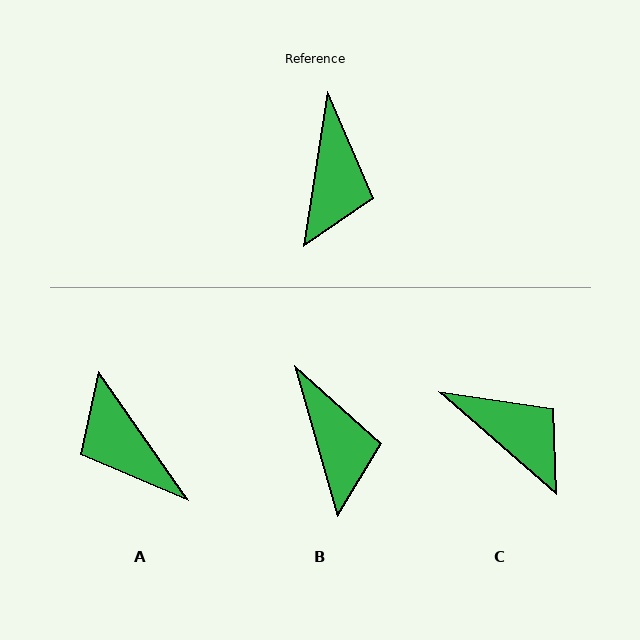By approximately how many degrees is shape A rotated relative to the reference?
Approximately 137 degrees clockwise.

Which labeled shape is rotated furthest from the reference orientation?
A, about 137 degrees away.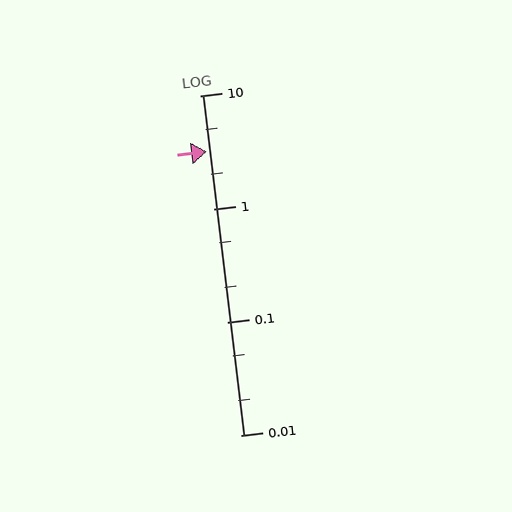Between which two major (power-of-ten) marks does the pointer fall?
The pointer is between 1 and 10.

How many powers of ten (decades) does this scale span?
The scale spans 3 decades, from 0.01 to 10.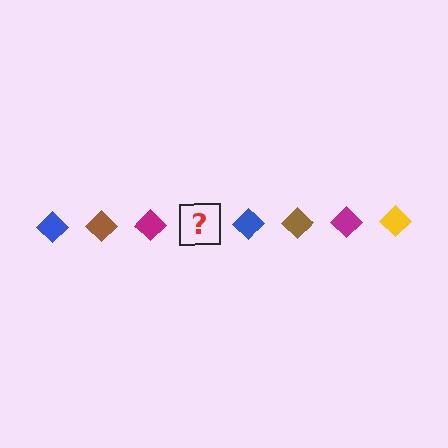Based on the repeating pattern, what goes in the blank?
The blank should be a yellow diamond.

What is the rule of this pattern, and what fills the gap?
The rule is that the pattern cycles through blue, brown, magenta, yellow diamonds. The gap should be filled with a yellow diamond.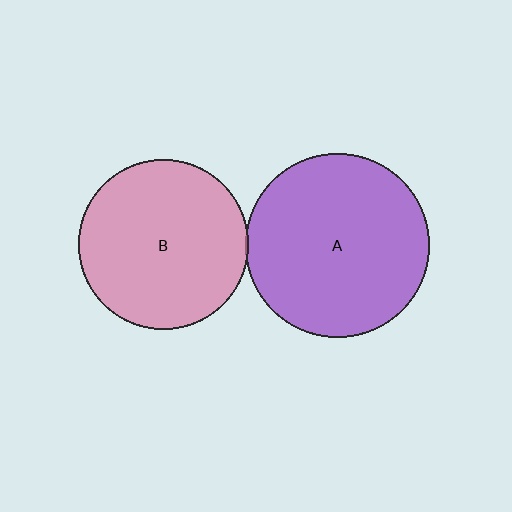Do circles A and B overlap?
Yes.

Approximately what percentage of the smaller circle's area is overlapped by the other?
Approximately 5%.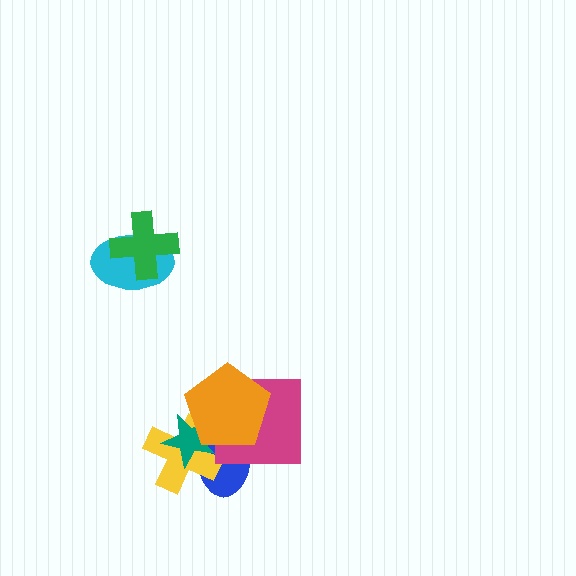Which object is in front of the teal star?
The orange pentagon is in front of the teal star.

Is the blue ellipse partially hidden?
Yes, it is partially covered by another shape.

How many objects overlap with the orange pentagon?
4 objects overlap with the orange pentagon.